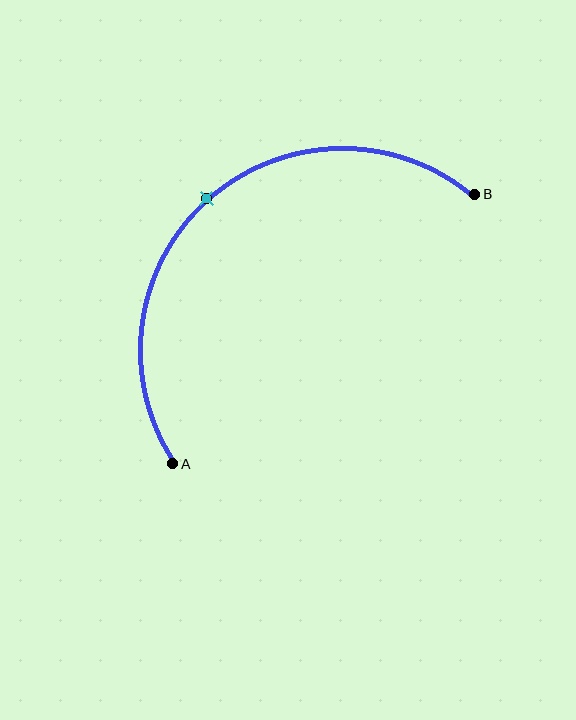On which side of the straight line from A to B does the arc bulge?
The arc bulges above and to the left of the straight line connecting A and B.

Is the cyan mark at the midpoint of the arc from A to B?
Yes. The cyan mark lies on the arc at equal arc-length from both A and B — it is the arc midpoint.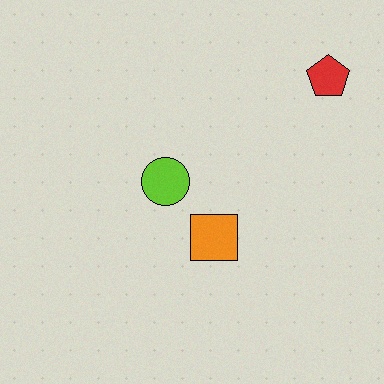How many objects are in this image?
There are 3 objects.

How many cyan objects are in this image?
There are no cyan objects.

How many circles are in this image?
There is 1 circle.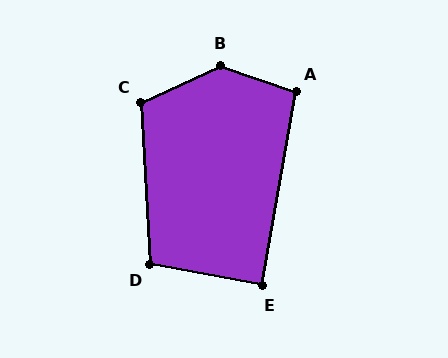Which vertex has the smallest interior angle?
E, at approximately 89 degrees.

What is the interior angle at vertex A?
Approximately 99 degrees (obtuse).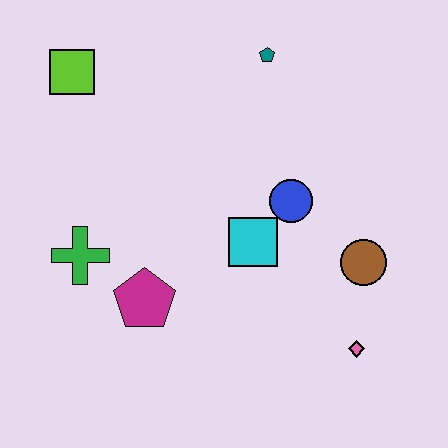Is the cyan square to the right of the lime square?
Yes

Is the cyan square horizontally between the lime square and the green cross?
No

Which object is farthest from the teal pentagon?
The pink diamond is farthest from the teal pentagon.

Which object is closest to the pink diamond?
The brown circle is closest to the pink diamond.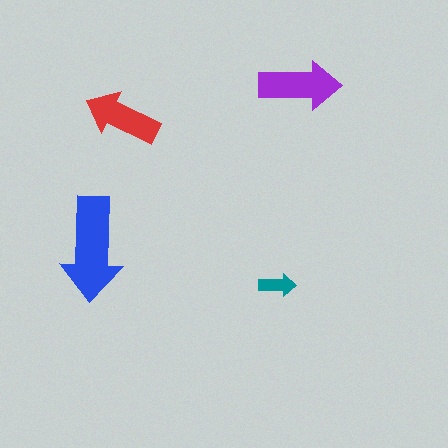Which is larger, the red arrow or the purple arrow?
The purple one.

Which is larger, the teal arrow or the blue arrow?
The blue one.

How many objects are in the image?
There are 4 objects in the image.